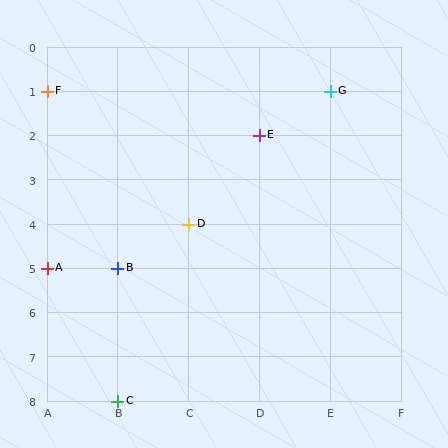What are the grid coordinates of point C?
Point C is at grid coordinates (B, 8).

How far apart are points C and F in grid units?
Points C and F are 1 column and 7 rows apart (about 7.1 grid units diagonally).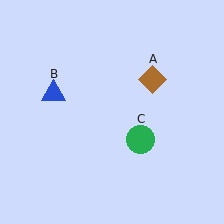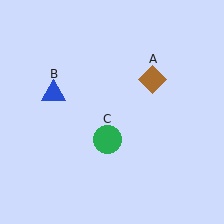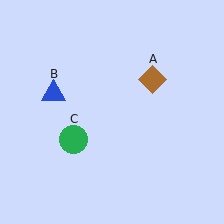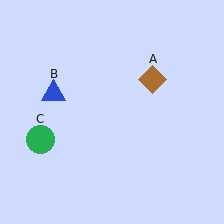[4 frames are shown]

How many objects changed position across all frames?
1 object changed position: green circle (object C).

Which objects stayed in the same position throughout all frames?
Brown diamond (object A) and blue triangle (object B) remained stationary.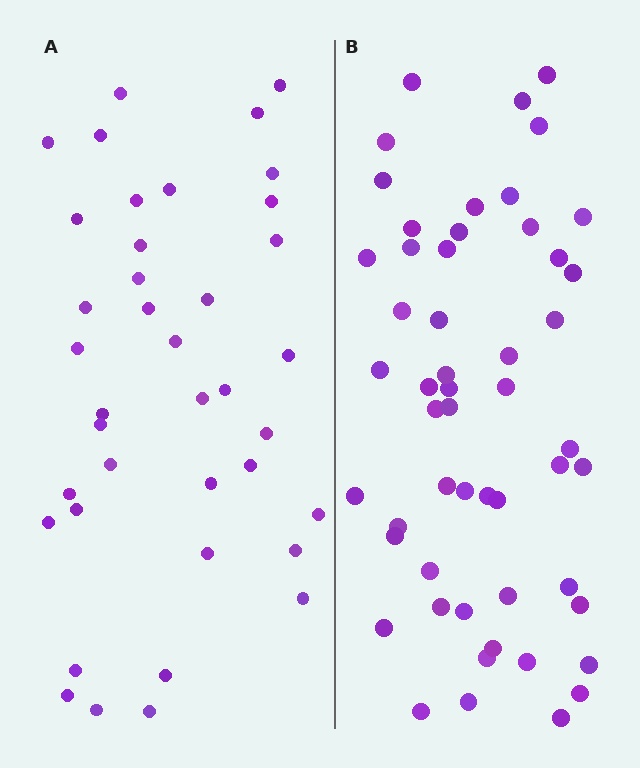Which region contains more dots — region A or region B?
Region B (the right region) has more dots.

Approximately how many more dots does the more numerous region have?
Region B has approximately 15 more dots than region A.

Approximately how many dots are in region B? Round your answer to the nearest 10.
About 50 dots. (The exact count is 53, which rounds to 50.)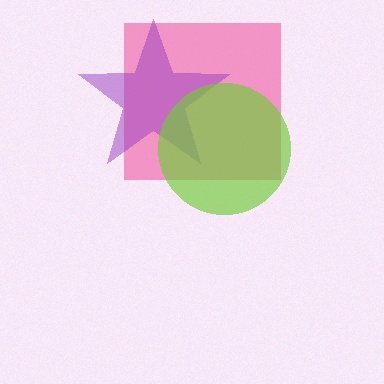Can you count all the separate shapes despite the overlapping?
Yes, there are 3 separate shapes.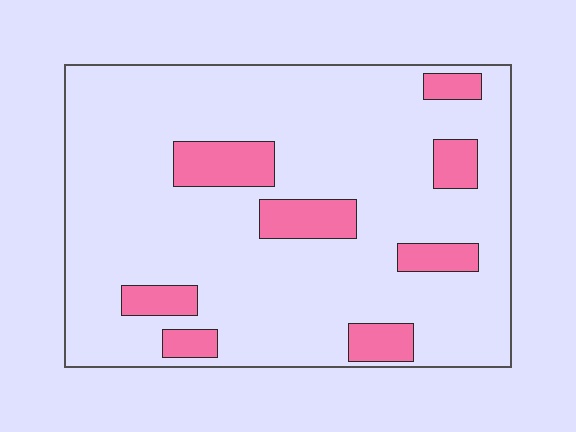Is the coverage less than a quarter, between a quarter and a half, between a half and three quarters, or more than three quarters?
Less than a quarter.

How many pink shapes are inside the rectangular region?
8.